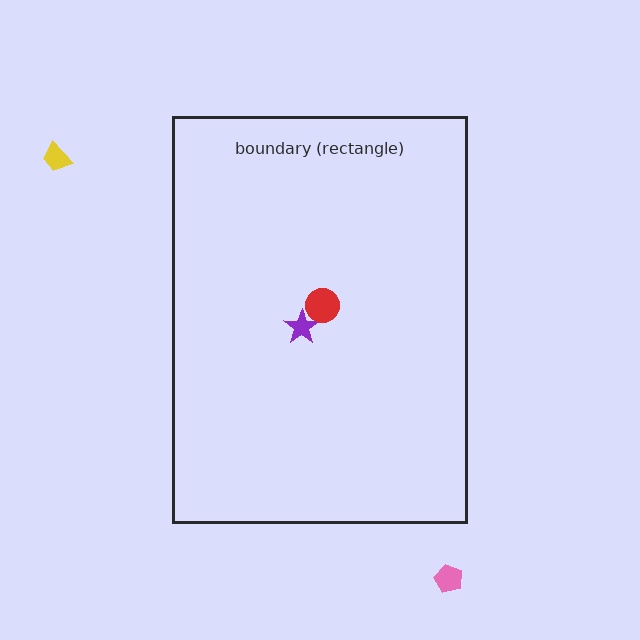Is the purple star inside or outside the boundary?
Inside.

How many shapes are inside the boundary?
2 inside, 2 outside.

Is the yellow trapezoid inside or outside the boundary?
Outside.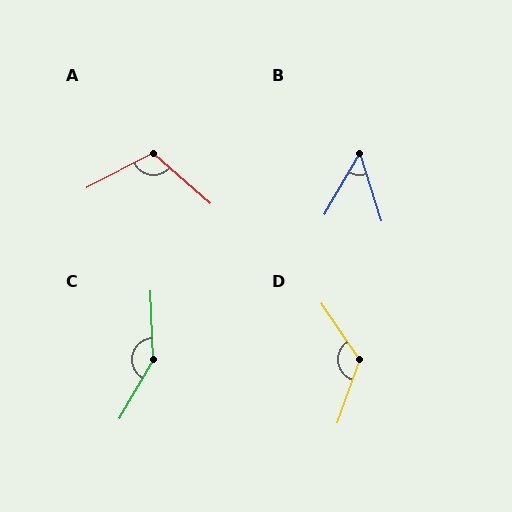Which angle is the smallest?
B, at approximately 48 degrees.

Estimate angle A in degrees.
Approximately 111 degrees.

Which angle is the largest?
C, at approximately 148 degrees.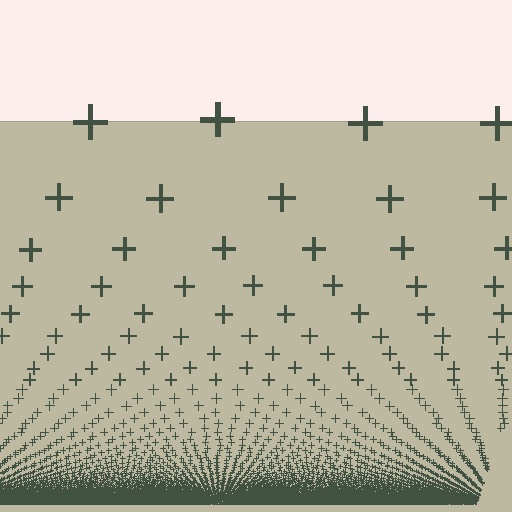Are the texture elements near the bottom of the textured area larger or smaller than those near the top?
Smaller. The gradient is inverted — elements near the bottom are smaller and denser.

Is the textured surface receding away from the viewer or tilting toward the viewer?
The surface appears to tilt toward the viewer. Texture elements get larger and sparser toward the top.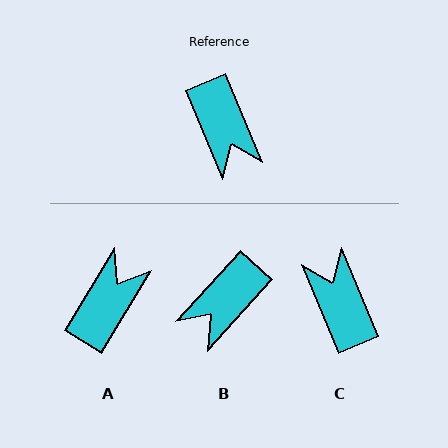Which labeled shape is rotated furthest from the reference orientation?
C, about 180 degrees away.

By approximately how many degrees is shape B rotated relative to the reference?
Approximately 65 degrees clockwise.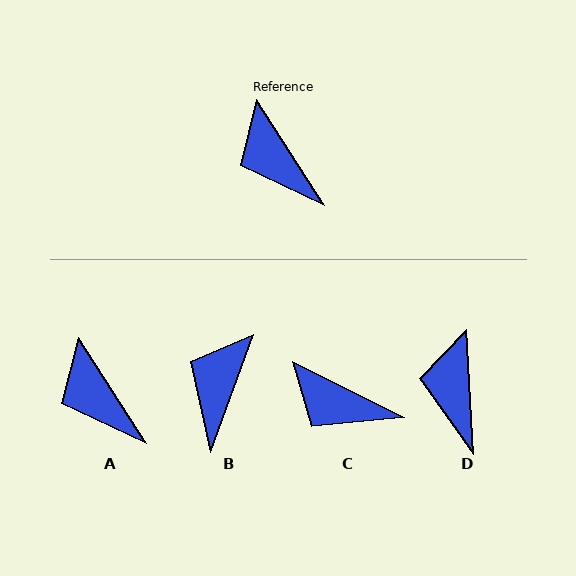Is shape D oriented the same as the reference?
No, it is off by about 30 degrees.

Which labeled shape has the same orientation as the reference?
A.